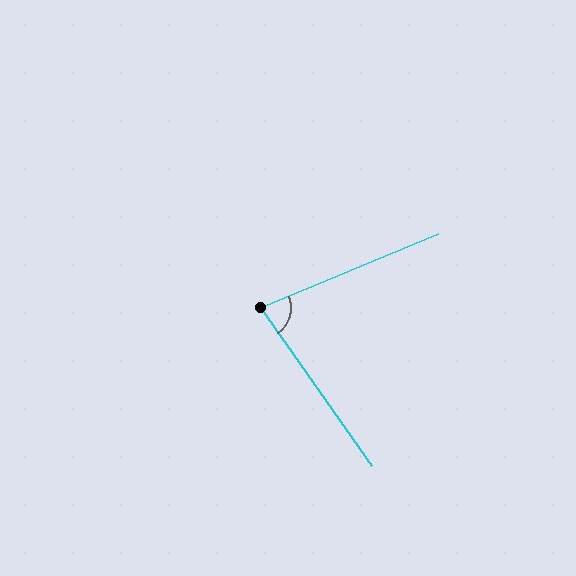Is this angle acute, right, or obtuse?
It is acute.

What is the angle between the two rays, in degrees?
Approximately 77 degrees.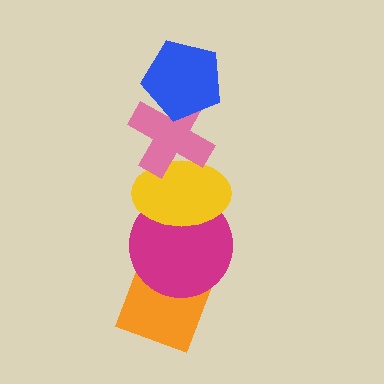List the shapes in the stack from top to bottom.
From top to bottom: the blue pentagon, the pink cross, the yellow ellipse, the magenta circle, the orange diamond.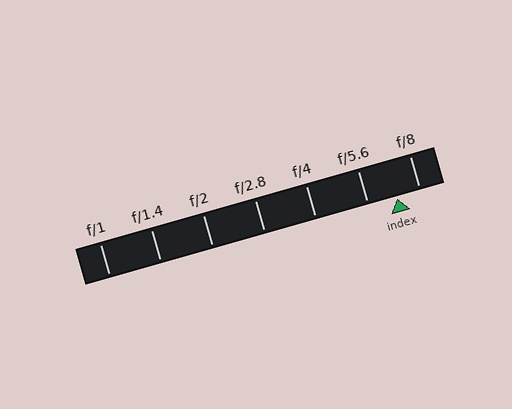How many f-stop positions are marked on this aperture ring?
There are 7 f-stop positions marked.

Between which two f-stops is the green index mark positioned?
The index mark is between f/5.6 and f/8.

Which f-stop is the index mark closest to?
The index mark is closest to f/8.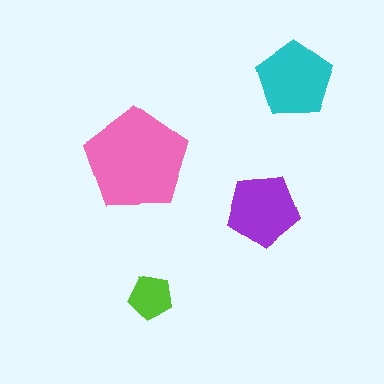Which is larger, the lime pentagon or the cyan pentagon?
The cyan one.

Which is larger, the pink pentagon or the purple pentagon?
The pink one.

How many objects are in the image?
There are 4 objects in the image.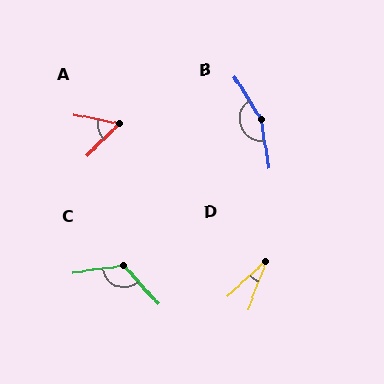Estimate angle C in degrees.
Approximately 124 degrees.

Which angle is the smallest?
D, at approximately 26 degrees.